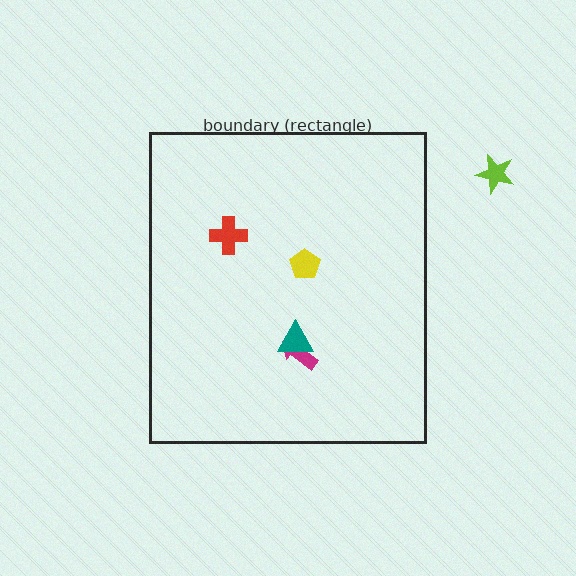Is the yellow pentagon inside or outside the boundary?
Inside.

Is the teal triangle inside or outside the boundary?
Inside.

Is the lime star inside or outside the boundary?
Outside.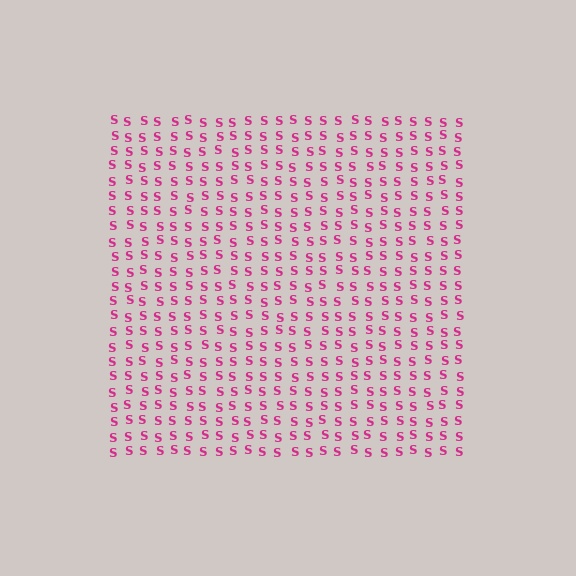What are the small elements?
The small elements are letter S's.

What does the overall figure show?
The overall figure shows a square.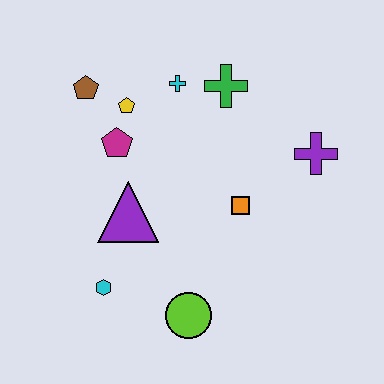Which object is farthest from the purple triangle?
The purple cross is farthest from the purple triangle.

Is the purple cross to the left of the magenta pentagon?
No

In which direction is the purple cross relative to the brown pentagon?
The purple cross is to the right of the brown pentagon.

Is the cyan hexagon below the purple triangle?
Yes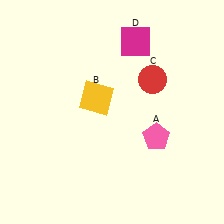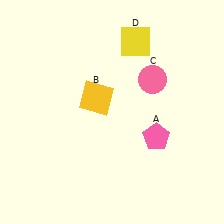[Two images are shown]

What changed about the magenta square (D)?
In Image 1, D is magenta. In Image 2, it changed to yellow.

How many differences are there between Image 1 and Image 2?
There are 2 differences between the two images.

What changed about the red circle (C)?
In Image 1, C is red. In Image 2, it changed to pink.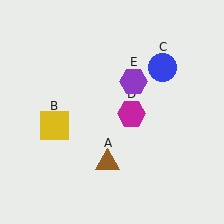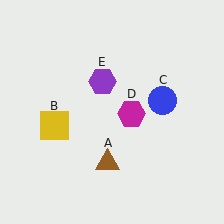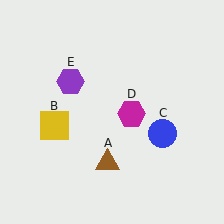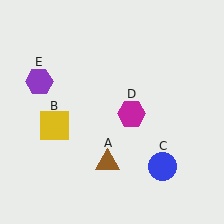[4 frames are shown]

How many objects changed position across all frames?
2 objects changed position: blue circle (object C), purple hexagon (object E).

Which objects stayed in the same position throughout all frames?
Brown triangle (object A) and yellow square (object B) and magenta hexagon (object D) remained stationary.